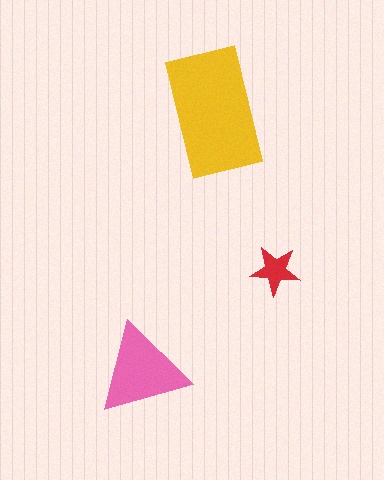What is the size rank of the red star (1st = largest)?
3rd.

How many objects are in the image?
There are 3 objects in the image.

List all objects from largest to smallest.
The yellow rectangle, the pink triangle, the red star.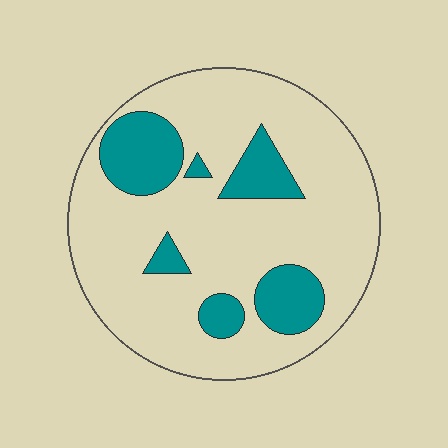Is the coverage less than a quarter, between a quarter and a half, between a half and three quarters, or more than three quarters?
Less than a quarter.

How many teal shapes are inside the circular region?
6.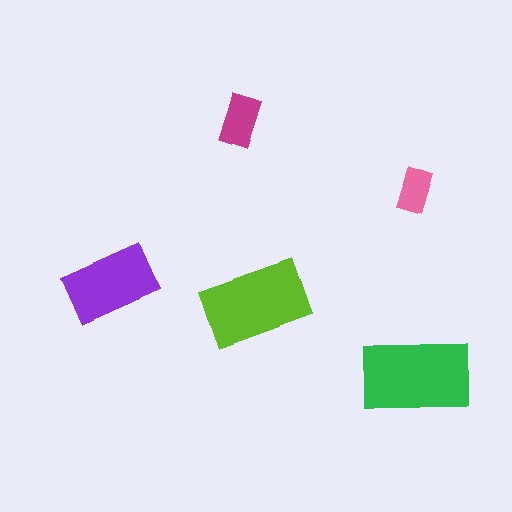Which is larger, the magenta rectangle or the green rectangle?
The green one.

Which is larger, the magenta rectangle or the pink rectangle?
The magenta one.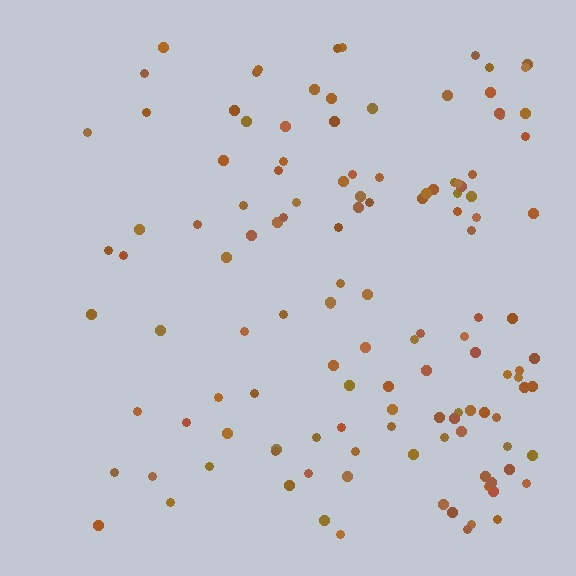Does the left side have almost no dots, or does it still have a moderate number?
Still a moderate number, just noticeably fewer than the right.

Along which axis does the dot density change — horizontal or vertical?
Horizontal.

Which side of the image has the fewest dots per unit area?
The left.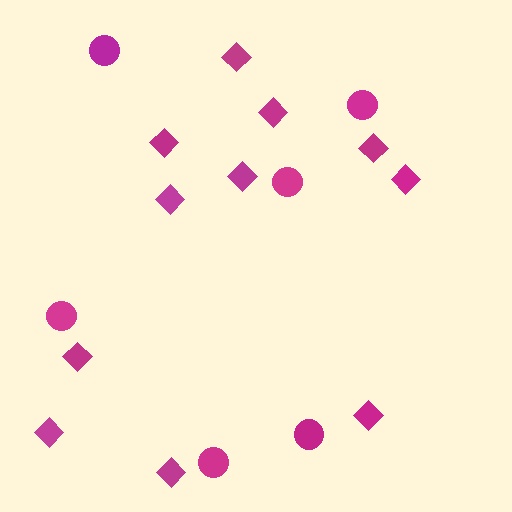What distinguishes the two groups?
There are 2 groups: one group of circles (6) and one group of diamonds (11).